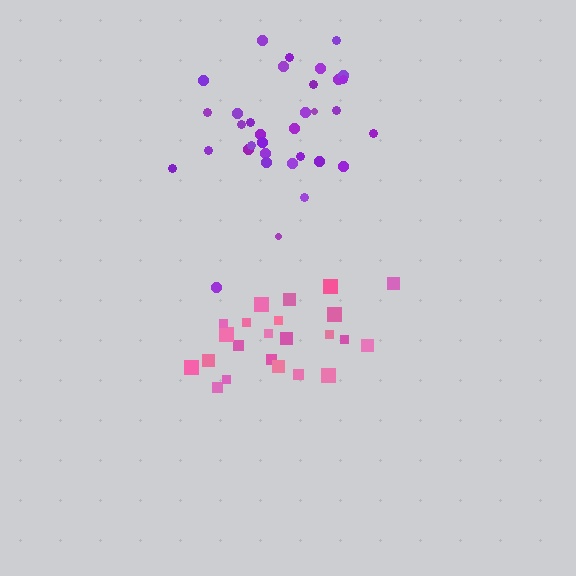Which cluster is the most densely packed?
Purple.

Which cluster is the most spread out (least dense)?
Pink.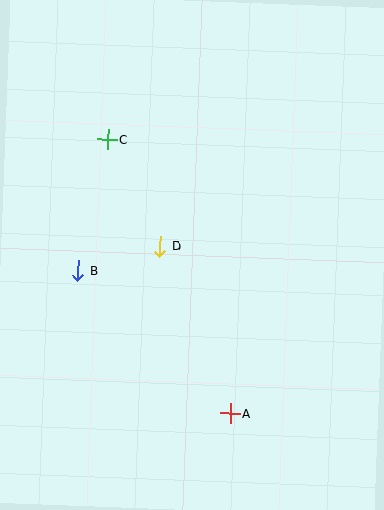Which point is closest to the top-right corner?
Point C is closest to the top-right corner.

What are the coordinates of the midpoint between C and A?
The midpoint between C and A is at (169, 277).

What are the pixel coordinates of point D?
Point D is at (160, 246).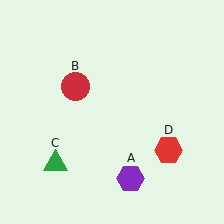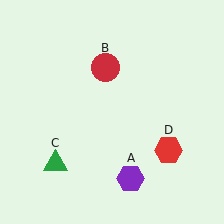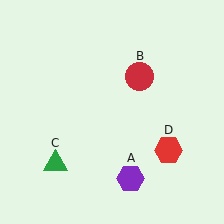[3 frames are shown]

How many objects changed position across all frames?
1 object changed position: red circle (object B).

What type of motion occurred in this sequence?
The red circle (object B) rotated clockwise around the center of the scene.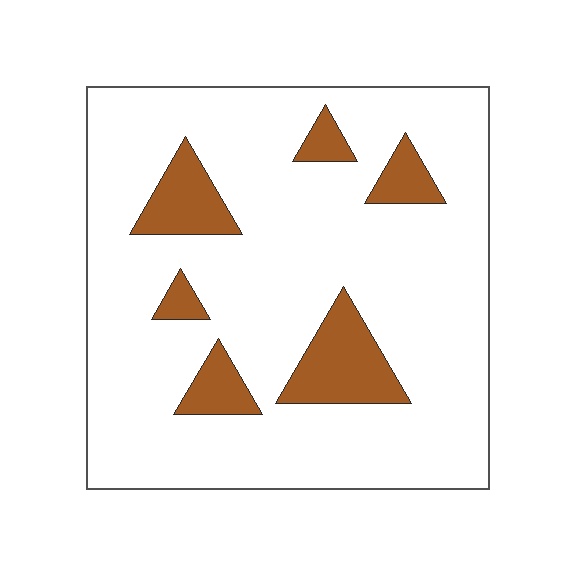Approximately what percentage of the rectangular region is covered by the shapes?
Approximately 15%.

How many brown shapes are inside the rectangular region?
6.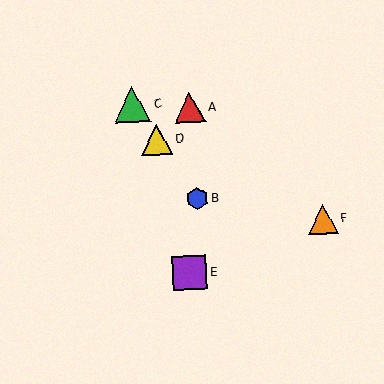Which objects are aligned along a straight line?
Objects B, C, D are aligned along a straight line.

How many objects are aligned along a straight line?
3 objects (B, C, D) are aligned along a straight line.